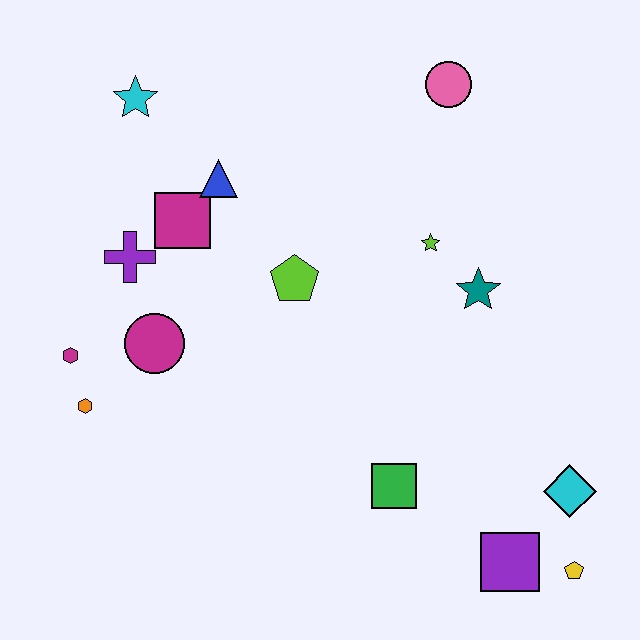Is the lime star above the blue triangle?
No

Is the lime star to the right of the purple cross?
Yes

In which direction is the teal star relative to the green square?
The teal star is above the green square.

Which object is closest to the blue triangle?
The magenta square is closest to the blue triangle.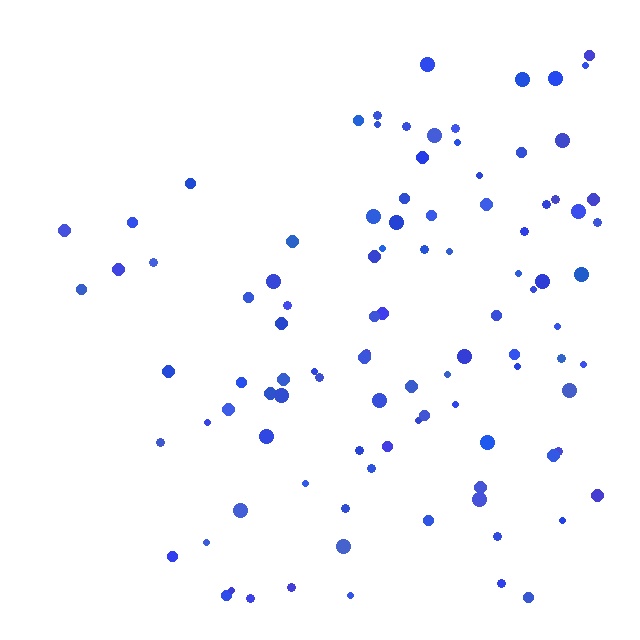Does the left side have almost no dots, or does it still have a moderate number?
Still a moderate number, just noticeably fewer than the right.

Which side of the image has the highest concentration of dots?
The right.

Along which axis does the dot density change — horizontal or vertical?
Horizontal.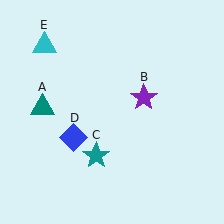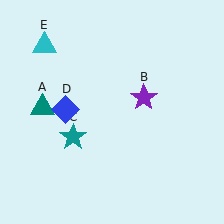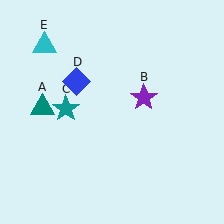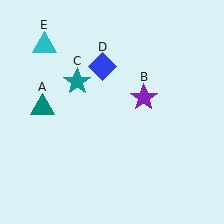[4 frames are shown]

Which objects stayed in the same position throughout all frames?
Teal triangle (object A) and purple star (object B) and cyan triangle (object E) remained stationary.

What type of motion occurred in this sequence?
The teal star (object C), blue diamond (object D) rotated clockwise around the center of the scene.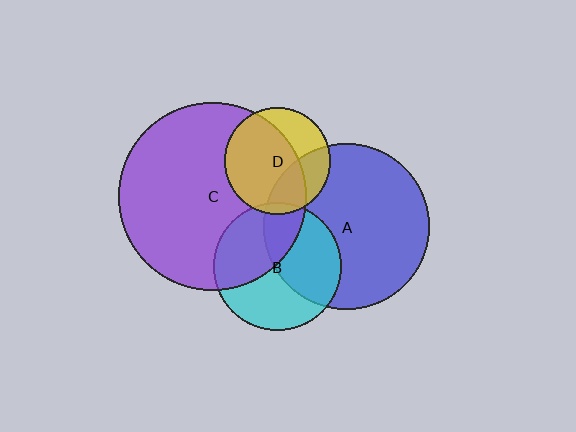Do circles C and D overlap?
Yes.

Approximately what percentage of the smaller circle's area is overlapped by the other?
Approximately 70%.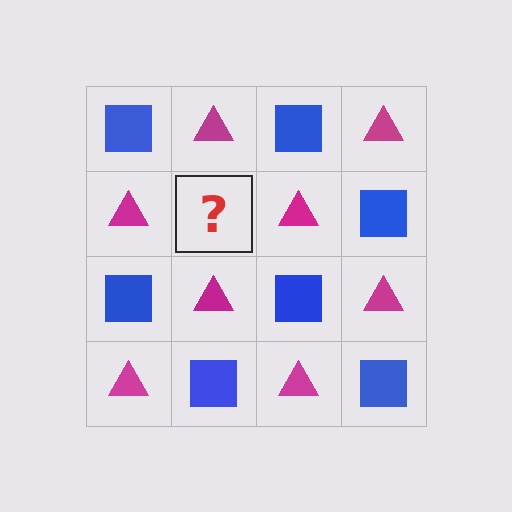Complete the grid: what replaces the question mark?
The question mark should be replaced with a blue square.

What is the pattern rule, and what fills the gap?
The rule is that it alternates blue square and magenta triangle in a checkerboard pattern. The gap should be filled with a blue square.